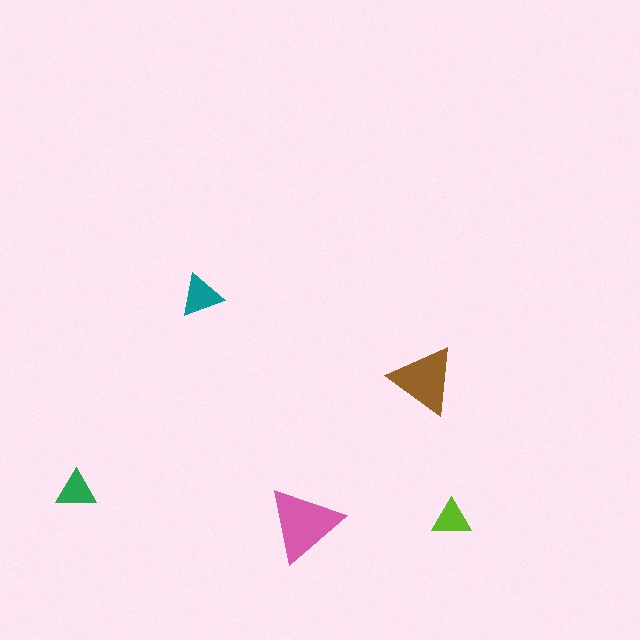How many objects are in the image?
There are 5 objects in the image.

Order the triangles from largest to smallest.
the pink one, the brown one, the teal one, the green one, the lime one.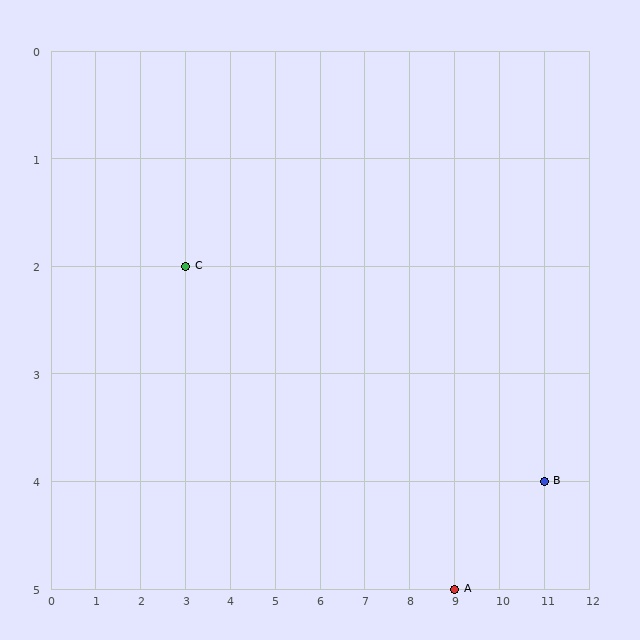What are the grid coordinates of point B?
Point B is at grid coordinates (11, 4).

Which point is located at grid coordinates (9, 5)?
Point A is at (9, 5).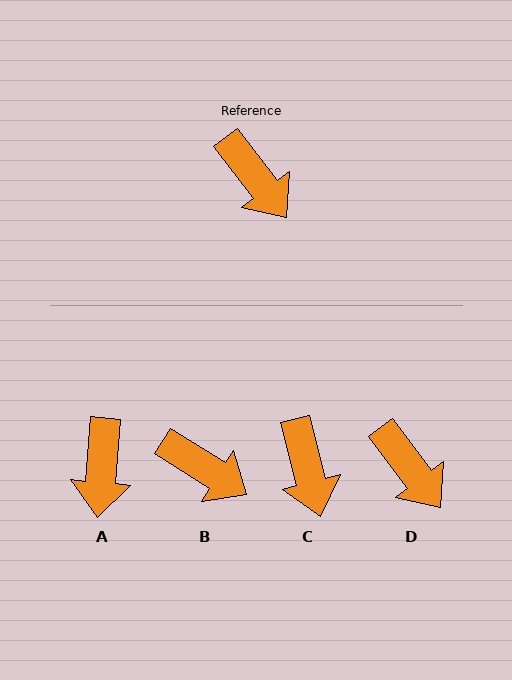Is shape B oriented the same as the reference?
No, it is off by about 21 degrees.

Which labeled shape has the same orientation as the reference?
D.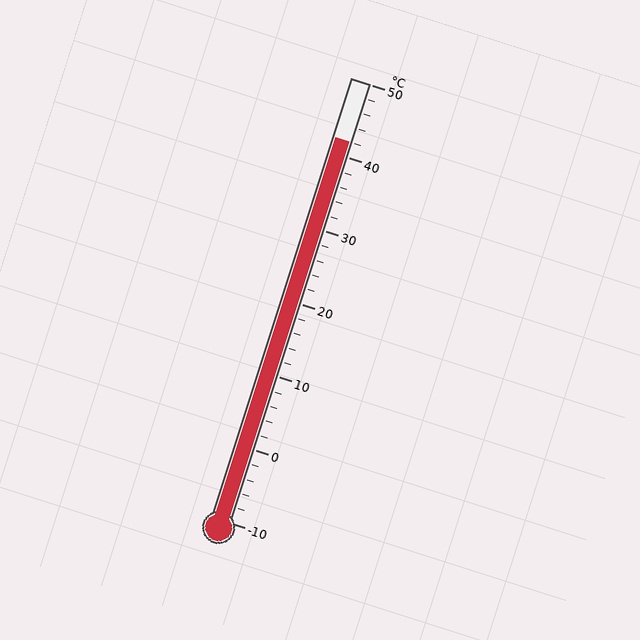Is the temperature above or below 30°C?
The temperature is above 30°C.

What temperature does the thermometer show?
The thermometer shows approximately 42°C.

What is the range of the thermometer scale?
The thermometer scale ranges from -10°C to 50°C.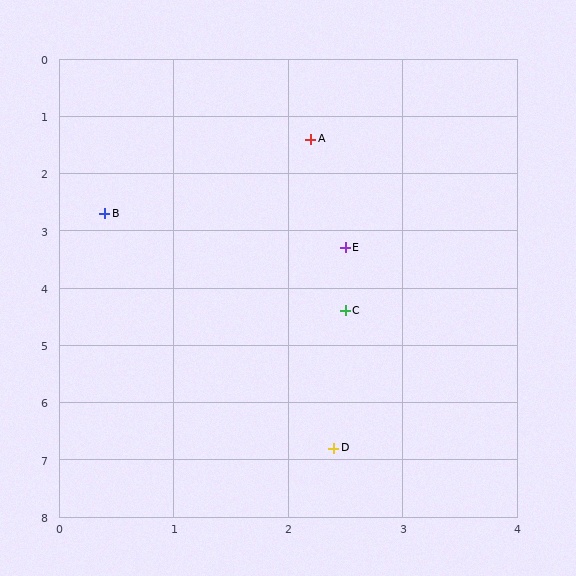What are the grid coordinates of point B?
Point B is at approximately (0.4, 2.7).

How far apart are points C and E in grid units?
Points C and E are about 1.1 grid units apart.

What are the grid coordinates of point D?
Point D is at approximately (2.4, 6.8).